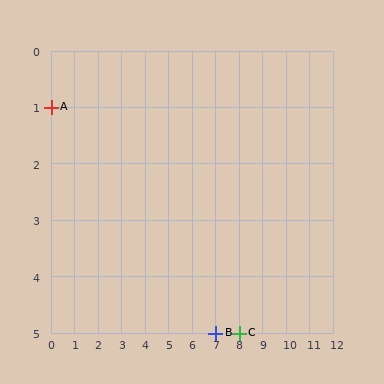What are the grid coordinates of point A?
Point A is at grid coordinates (0, 1).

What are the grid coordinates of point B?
Point B is at grid coordinates (7, 5).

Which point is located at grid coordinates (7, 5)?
Point B is at (7, 5).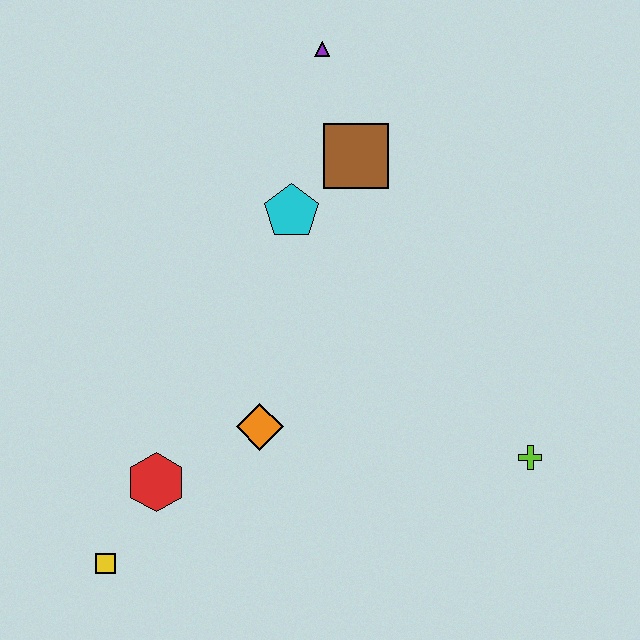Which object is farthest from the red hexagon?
The purple triangle is farthest from the red hexagon.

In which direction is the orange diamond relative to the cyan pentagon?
The orange diamond is below the cyan pentagon.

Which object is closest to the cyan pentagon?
The brown square is closest to the cyan pentagon.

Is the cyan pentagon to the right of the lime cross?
No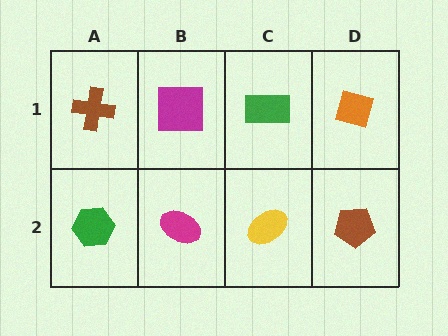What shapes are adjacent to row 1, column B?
A magenta ellipse (row 2, column B), a brown cross (row 1, column A), a green rectangle (row 1, column C).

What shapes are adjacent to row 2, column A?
A brown cross (row 1, column A), a magenta ellipse (row 2, column B).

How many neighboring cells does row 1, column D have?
2.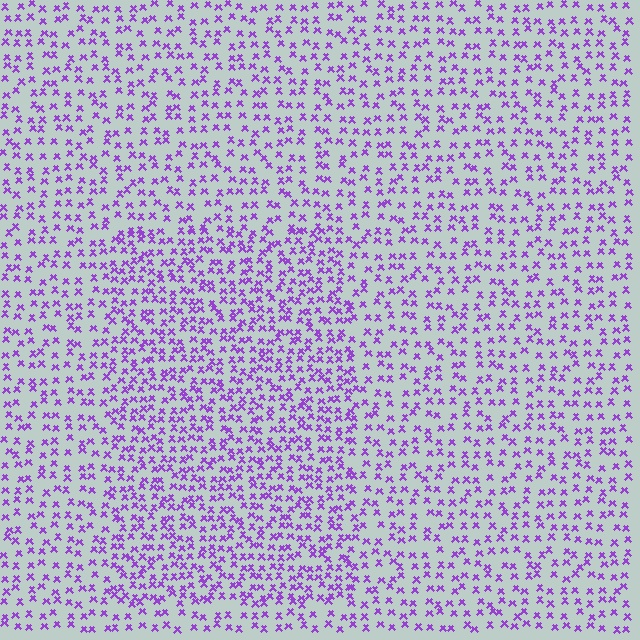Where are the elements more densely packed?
The elements are more densely packed inside the rectangle boundary.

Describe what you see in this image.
The image contains small purple elements arranged at two different densities. A rectangle-shaped region is visible where the elements are more densely packed than the surrounding area.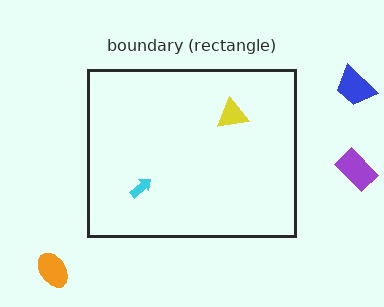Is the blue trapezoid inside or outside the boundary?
Outside.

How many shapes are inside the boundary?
2 inside, 3 outside.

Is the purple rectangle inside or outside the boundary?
Outside.